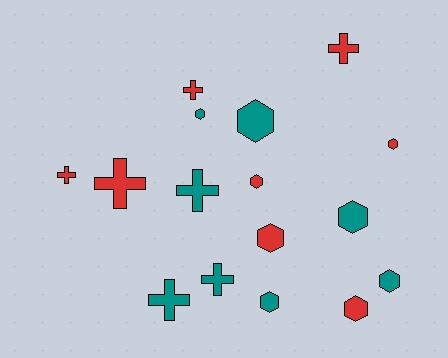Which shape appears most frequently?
Hexagon, with 9 objects.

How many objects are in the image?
There are 16 objects.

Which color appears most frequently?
Red, with 8 objects.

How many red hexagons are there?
There are 4 red hexagons.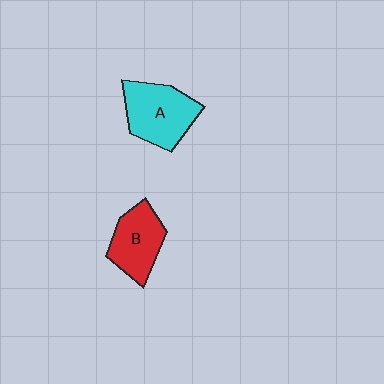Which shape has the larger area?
Shape A (cyan).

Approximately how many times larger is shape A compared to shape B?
Approximately 1.2 times.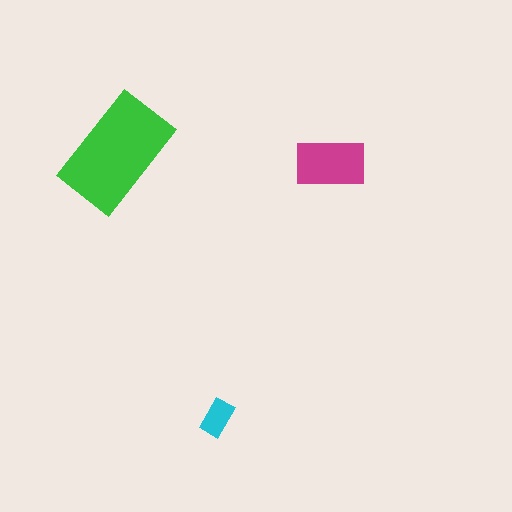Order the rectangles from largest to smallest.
the green one, the magenta one, the cyan one.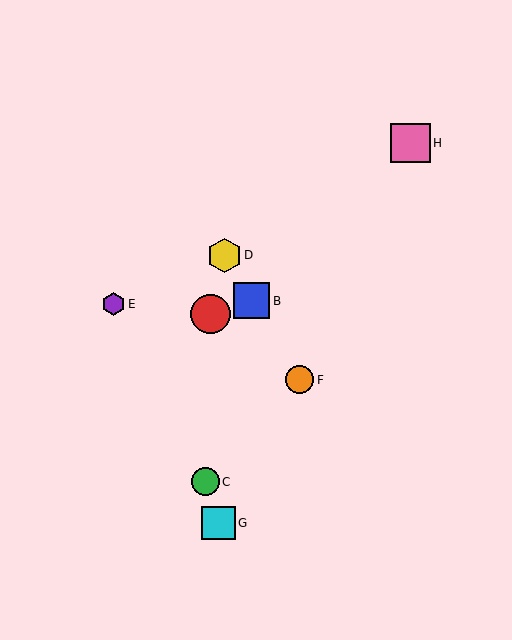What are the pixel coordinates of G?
Object G is at (219, 523).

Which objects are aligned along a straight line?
Objects B, D, F are aligned along a straight line.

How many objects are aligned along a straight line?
3 objects (B, D, F) are aligned along a straight line.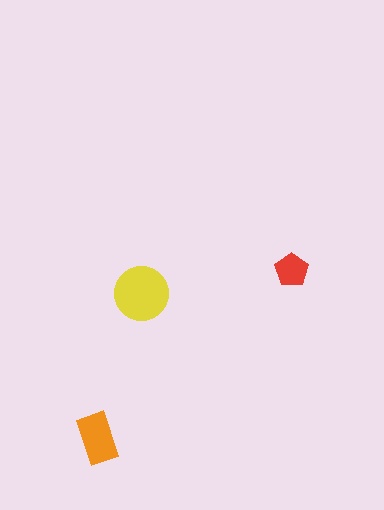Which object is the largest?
The yellow circle.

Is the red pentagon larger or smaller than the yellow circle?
Smaller.